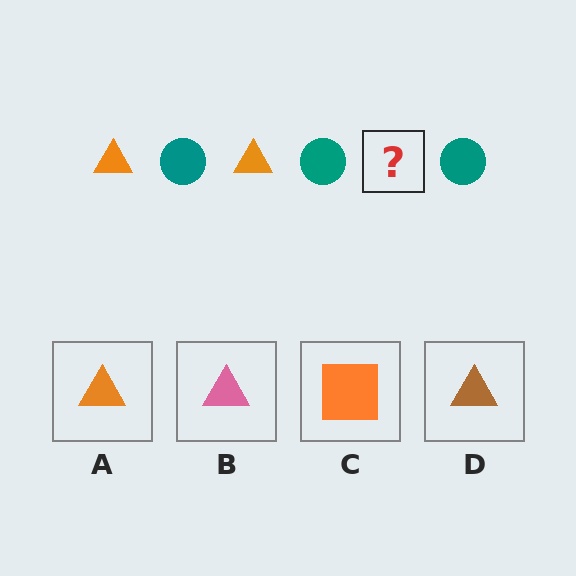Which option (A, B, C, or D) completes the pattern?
A.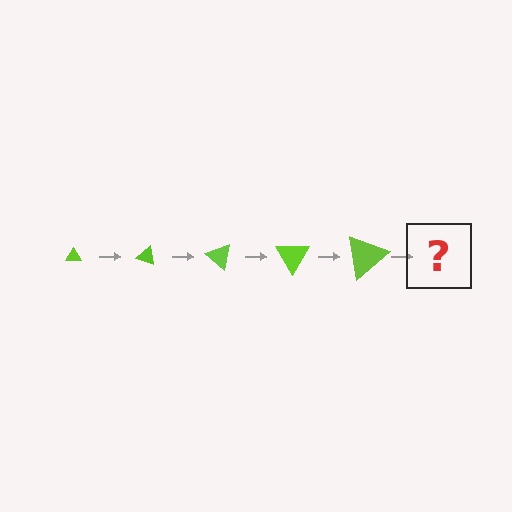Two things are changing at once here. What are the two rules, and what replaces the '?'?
The two rules are that the triangle grows larger each step and it rotates 20 degrees each step. The '?' should be a triangle, larger than the previous one and rotated 100 degrees from the start.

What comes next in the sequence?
The next element should be a triangle, larger than the previous one and rotated 100 degrees from the start.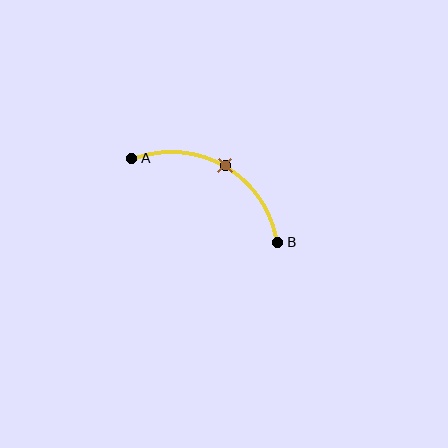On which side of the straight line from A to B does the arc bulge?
The arc bulges above the straight line connecting A and B.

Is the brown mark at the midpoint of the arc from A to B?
Yes. The brown mark lies on the arc at equal arc-length from both A and B — it is the arc midpoint.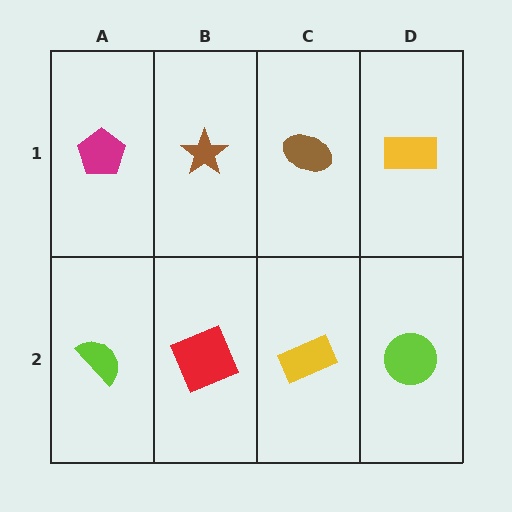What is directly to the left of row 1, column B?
A magenta pentagon.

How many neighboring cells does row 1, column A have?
2.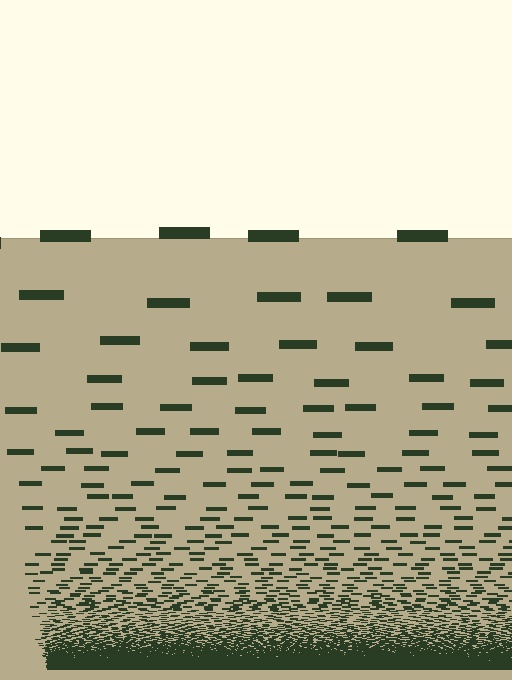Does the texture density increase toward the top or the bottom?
Density increases toward the bottom.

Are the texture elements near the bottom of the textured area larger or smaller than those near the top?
Smaller. The gradient is inverted — elements near the bottom are smaller and denser.